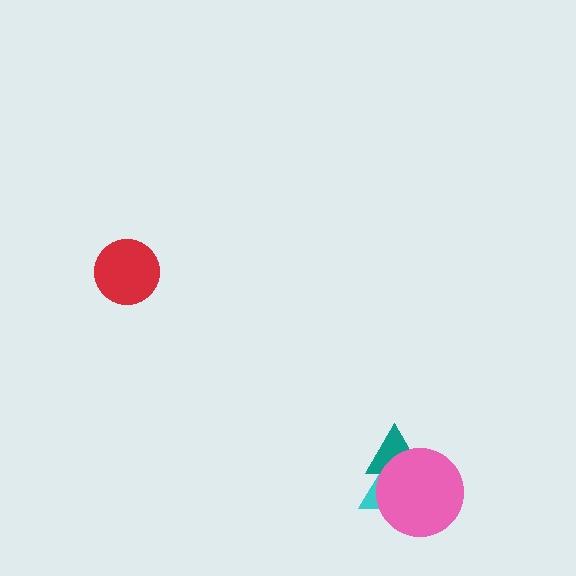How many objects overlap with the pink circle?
2 objects overlap with the pink circle.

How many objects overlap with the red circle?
0 objects overlap with the red circle.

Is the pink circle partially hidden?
No, no other shape covers it.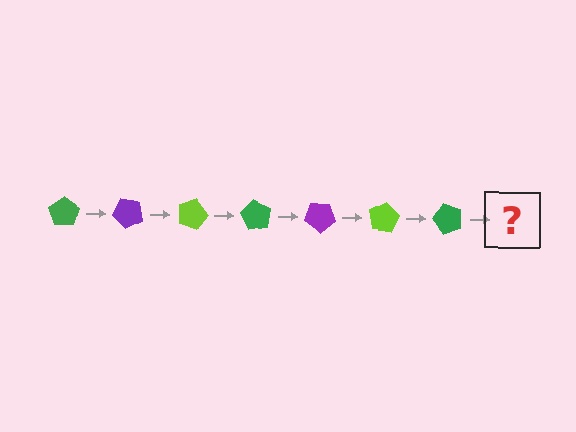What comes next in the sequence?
The next element should be a purple pentagon, rotated 315 degrees from the start.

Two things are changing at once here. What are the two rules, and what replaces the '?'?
The two rules are that it rotates 45 degrees each step and the color cycles through green, purple, and lime. The '?' should be a purple pentagon, rotated 315 degrees from the start.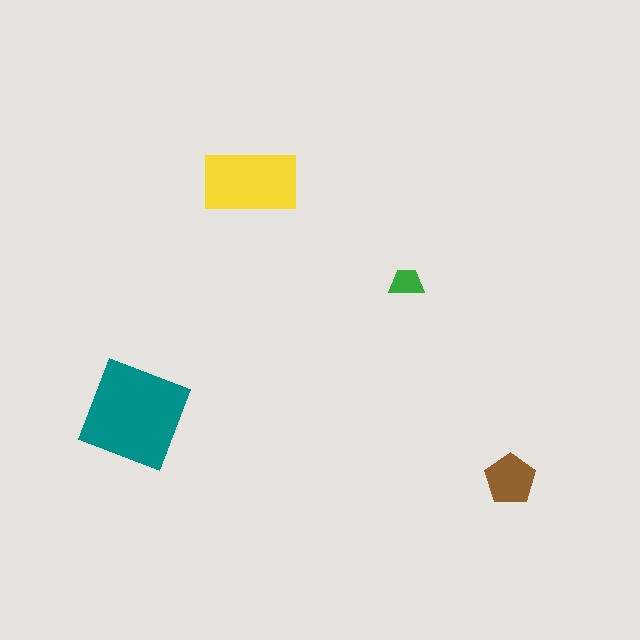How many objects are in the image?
There are 4 objects in the image.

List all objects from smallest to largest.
The green trapezoid, the brown pentagon, the yellow rectangle, the teal square.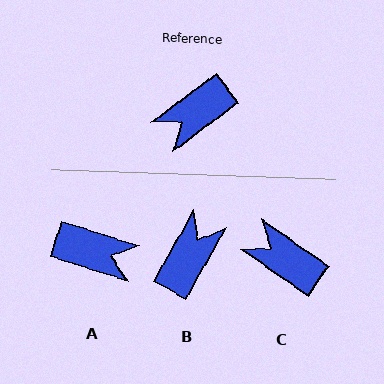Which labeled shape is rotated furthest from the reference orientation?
B, about 156 degrees away.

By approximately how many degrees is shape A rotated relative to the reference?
Approximately 126 degrees counter-clockwise.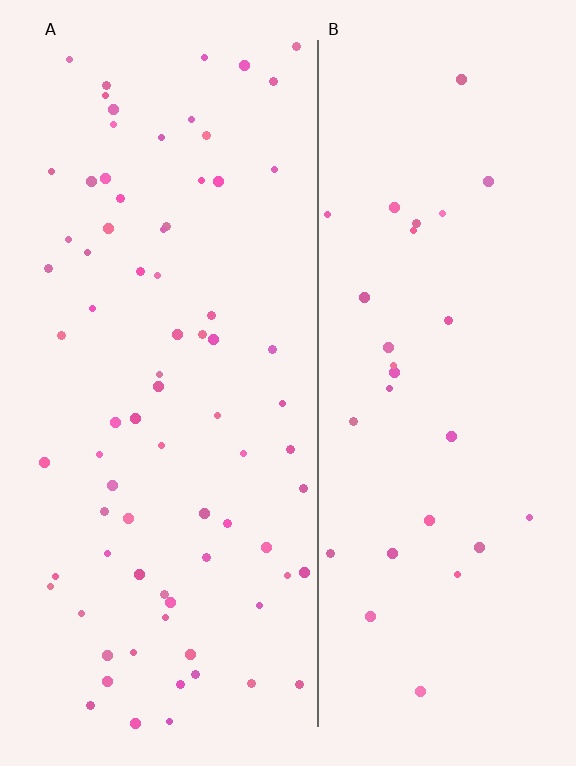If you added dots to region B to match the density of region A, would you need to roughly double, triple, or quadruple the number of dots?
Approximately triple.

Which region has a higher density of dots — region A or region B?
A (the left).